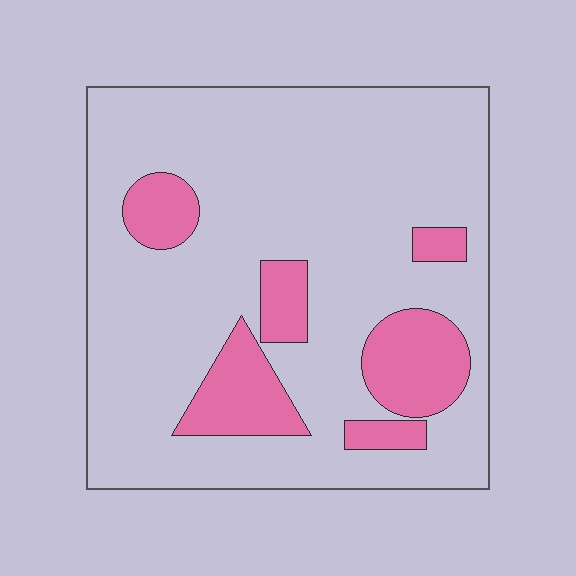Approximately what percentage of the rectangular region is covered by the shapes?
Approximately 20%.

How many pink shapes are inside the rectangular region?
6.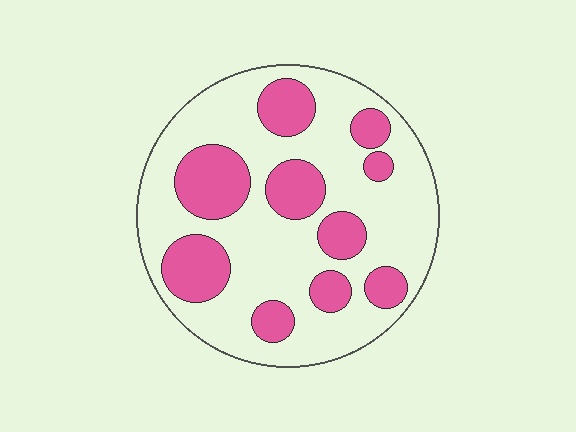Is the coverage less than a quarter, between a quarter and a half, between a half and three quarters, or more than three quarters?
Between a quarter and a half.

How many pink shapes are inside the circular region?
10.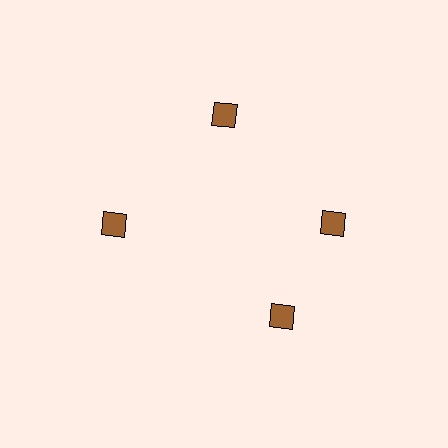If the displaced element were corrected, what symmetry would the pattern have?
It would have 4-fold rotational symmetry — the pattern would map onto itself every 90 degrees.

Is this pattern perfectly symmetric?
No. The 4 brown diamonds are arranged in a ring, but one element near the 6 o'clock position is rotated out of alignment along the ring, breaking the 4-fold rotational symmetry.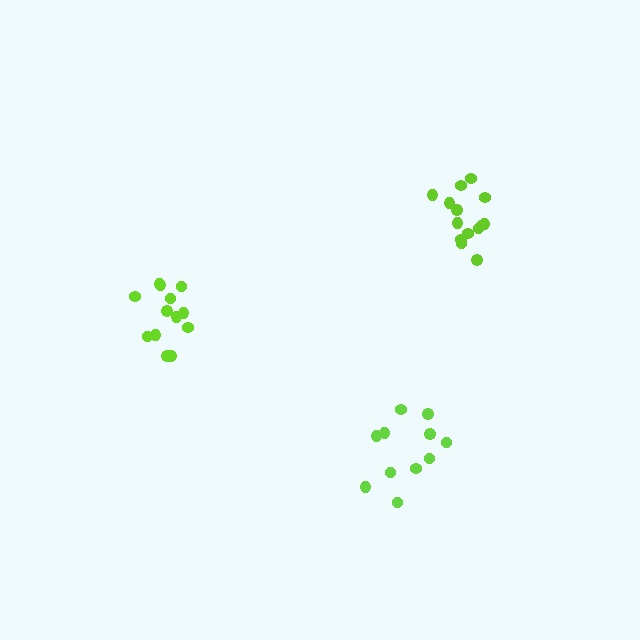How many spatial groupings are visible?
There are 3 spatial groupings.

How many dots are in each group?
Group 1: 14 dots, Group 2: 11 dots, Group 3: 13 dots (38 total).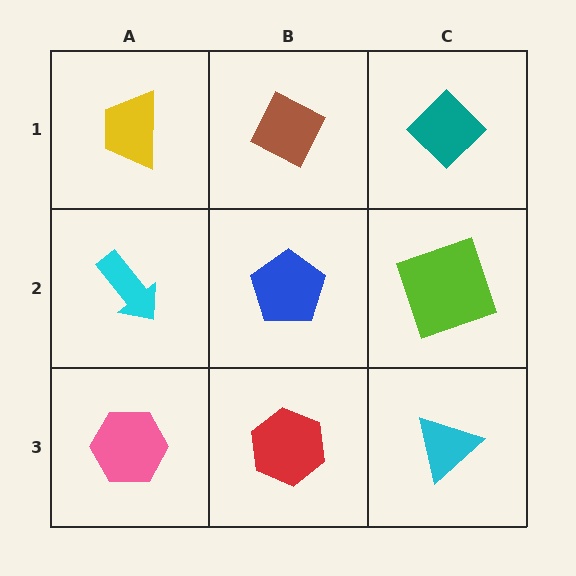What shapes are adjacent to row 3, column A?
A cyan arrow (row 2, column A), a red hexagon (row 3, column B).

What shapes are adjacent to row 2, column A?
A yellow trapezoid (row 1, column A), a pink hexagon (row 3, column A), a blue pentagon (row 2, column B).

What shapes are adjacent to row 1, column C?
A lime square (row 2, column C), a brown diamond (row 1, column B).